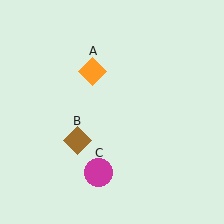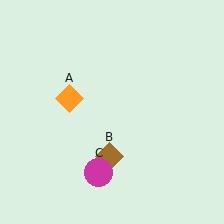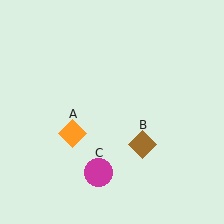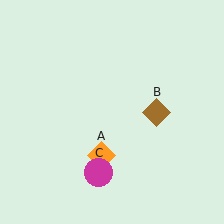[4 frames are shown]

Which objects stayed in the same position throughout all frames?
Magenta circle (object C) remained stationary.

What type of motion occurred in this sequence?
The orange diamond (object A), brown diamond (object B) rotated counterclockwise around the center of the scene.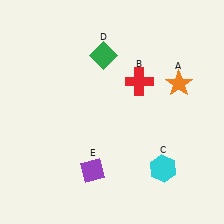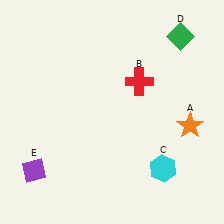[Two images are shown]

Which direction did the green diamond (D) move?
The green diamond (D) moved right.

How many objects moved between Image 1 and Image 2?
3 objects moved between the two images.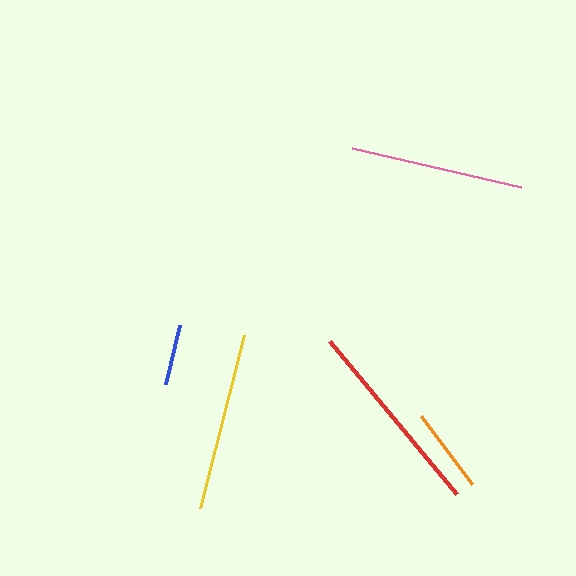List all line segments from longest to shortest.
From longest to shortest: red, yellow, pink, orange, blue.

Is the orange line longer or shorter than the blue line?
The orange line is longer than the blue line.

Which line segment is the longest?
The red line is the longest at approximately 199 pixels.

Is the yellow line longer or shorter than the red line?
The red line is longer than the yellow line.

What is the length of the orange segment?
The orange segment is approximately 85 pixels long.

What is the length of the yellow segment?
The yellow segment is approximately 179 pixels long.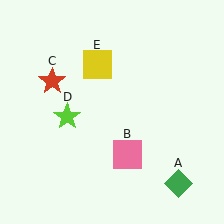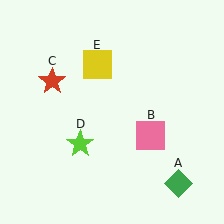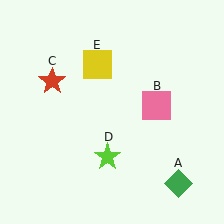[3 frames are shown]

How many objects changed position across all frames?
2 objects changed position: pink square (object B), lime star (object D).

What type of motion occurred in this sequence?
The pink square (object B), lime star (object D) rotated counterclockwise around the center of the scene.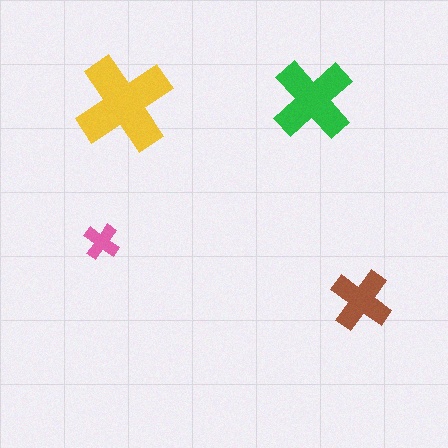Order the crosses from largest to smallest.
the yellow one, the green one, the brown one, the pink one.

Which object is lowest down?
The brown cross is bottommost.